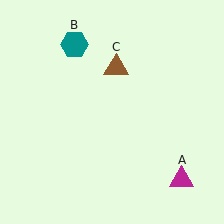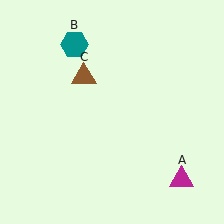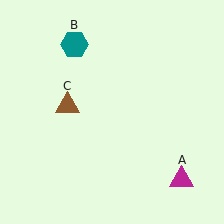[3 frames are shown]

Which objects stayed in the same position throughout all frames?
Magenta triangle (object A) and teal hexagon (object B) remained stationary.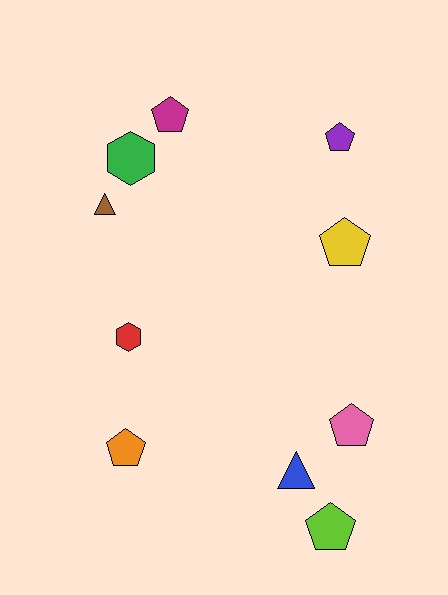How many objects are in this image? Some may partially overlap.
There are 10 objects.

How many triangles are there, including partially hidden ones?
There are 2 triangles.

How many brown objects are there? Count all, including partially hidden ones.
There is 1 brown object.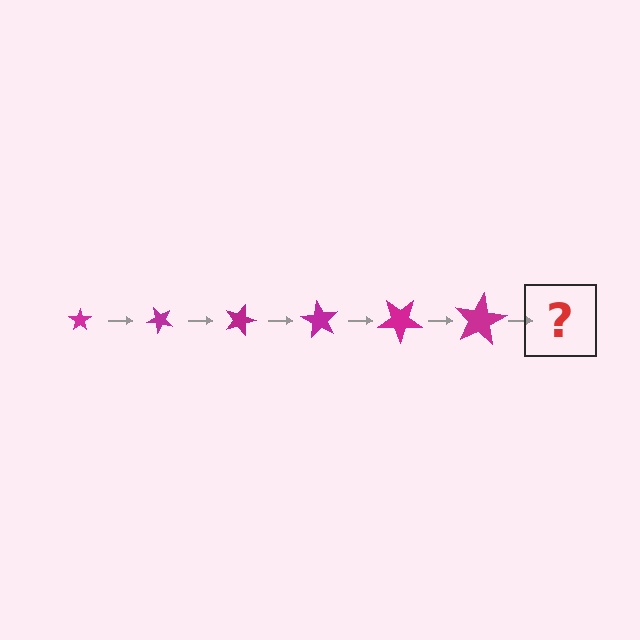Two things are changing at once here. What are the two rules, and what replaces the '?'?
The two rules are that the star grows larger each step and it rotates 45 degrees each step. The '?' should be a star, larger than the previous one and rotated 270 degrees from the start.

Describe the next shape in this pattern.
It should be a star, larger than the previous one and rotated 270 degrees from the start.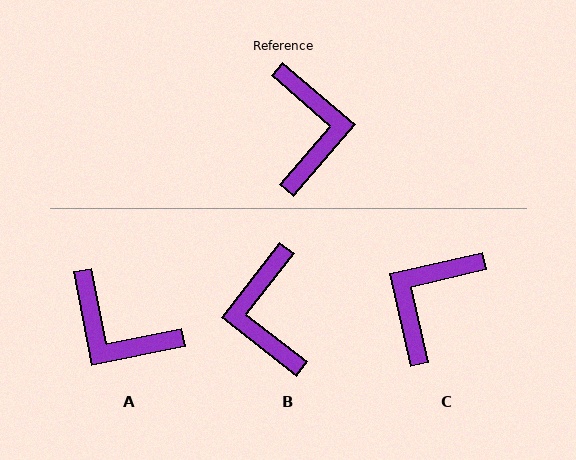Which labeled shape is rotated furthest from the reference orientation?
B, about 177 degrees away.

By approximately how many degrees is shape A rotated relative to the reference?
Approximately 128 degrees clockwise.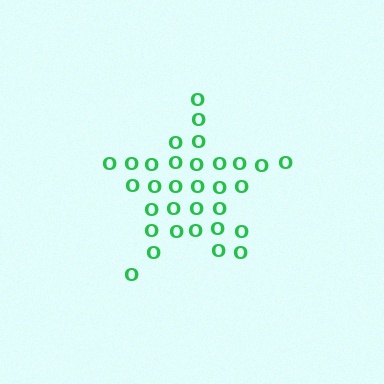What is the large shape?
The large shape is a star.